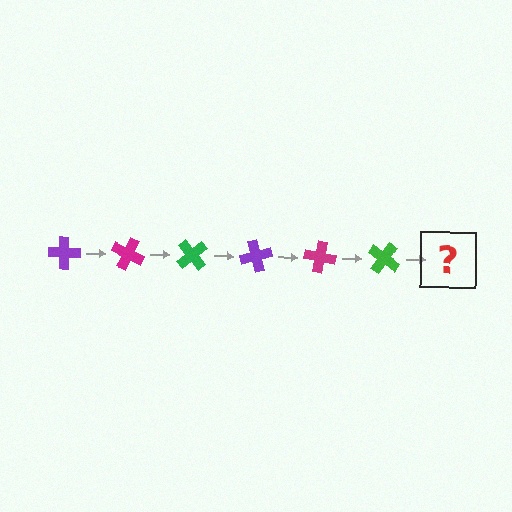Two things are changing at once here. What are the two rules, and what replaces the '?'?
The two rules are that it rotates 25 degrees each step and the color cycles through purple, magenta, and green. The '?' should be a purple cross, rotated 150 degrees from the start.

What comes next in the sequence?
The next element should be a purple cross, rotated 150 degrees from the start.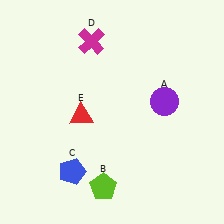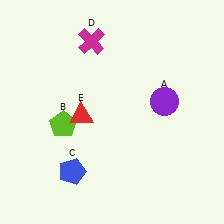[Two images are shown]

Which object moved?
The lime pentagon (B) moved up.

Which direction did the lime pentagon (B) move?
The lime pentagon (B) moved up.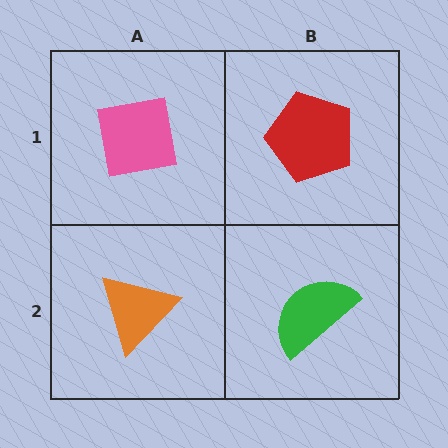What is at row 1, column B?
A red pentagon.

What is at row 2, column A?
An orange triangle.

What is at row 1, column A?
A pink square.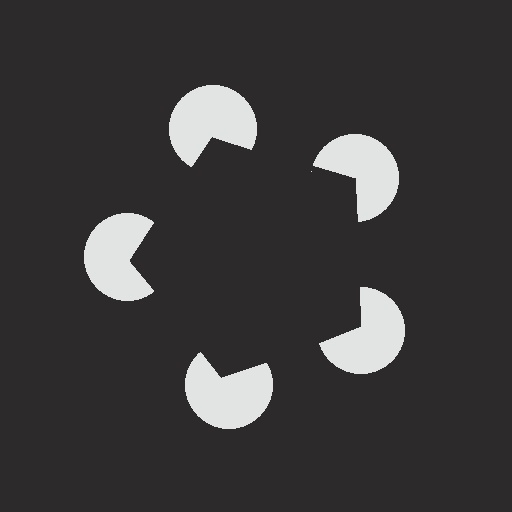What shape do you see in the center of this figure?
An illusory pentagon — its edges are inferred from the aligned wedge cuts in the pac-man discs, not physically drawn.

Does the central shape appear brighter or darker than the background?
It typically appears slightly darker than the background, even though no actual brightness change is drawn.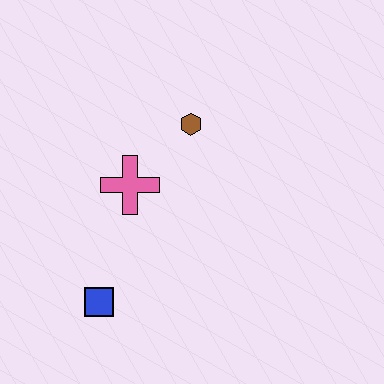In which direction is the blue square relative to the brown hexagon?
The blue square is below the brown hexagon.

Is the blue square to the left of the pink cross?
Yes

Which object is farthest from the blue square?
The brown hexagon is farthest from the blue square.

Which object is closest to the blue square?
The pink cross is closest to the blue square.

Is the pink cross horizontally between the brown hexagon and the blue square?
Yes